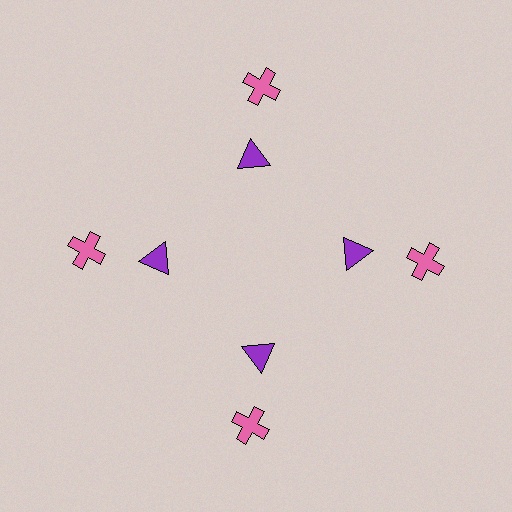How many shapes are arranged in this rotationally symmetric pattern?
There are 8 shapes, arranged in 4 groups of 2.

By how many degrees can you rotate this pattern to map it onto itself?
The pattern maps onto itself every 90 degrees of rotation.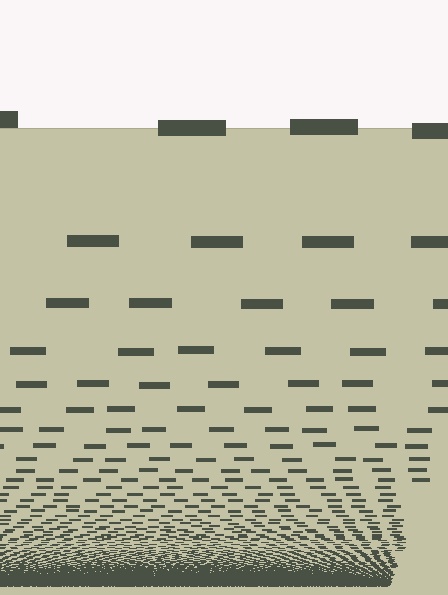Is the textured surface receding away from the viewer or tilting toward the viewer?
The surface appears to tilt toward the viewer. Texture elements get larger and sparser toward the top.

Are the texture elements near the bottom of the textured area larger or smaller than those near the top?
Smaller. The gradient is inverted — elements near the bottom are smaller and denser.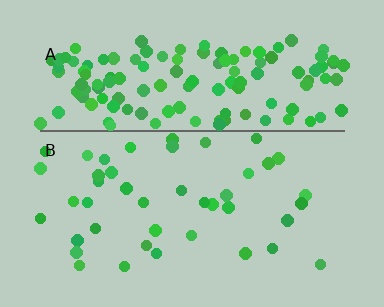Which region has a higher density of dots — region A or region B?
A (the top).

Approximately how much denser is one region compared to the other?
Approximately 3.4× — region A over region B.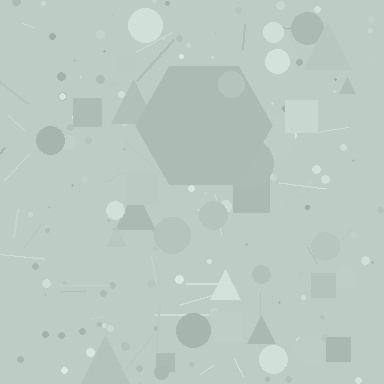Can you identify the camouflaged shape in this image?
The camouflaged shape is a hexagon.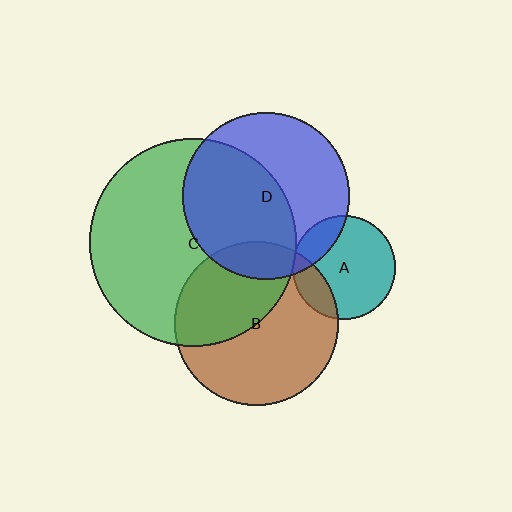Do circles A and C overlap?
Yes.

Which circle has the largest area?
Circle C (green).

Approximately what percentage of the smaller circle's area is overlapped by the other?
Approximately 5%.